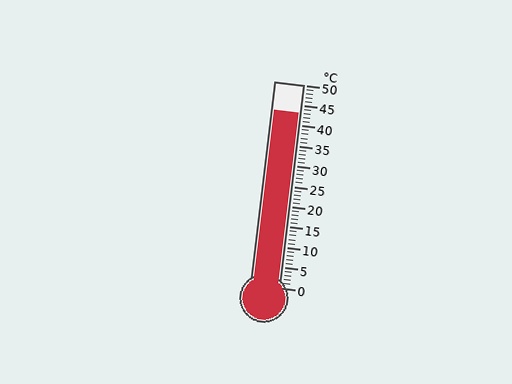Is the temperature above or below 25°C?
The temperature is above 25°C.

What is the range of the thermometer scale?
The thermometer scale ranges from 0°C to 50°C.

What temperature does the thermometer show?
The thermometer shows approximately 43°C.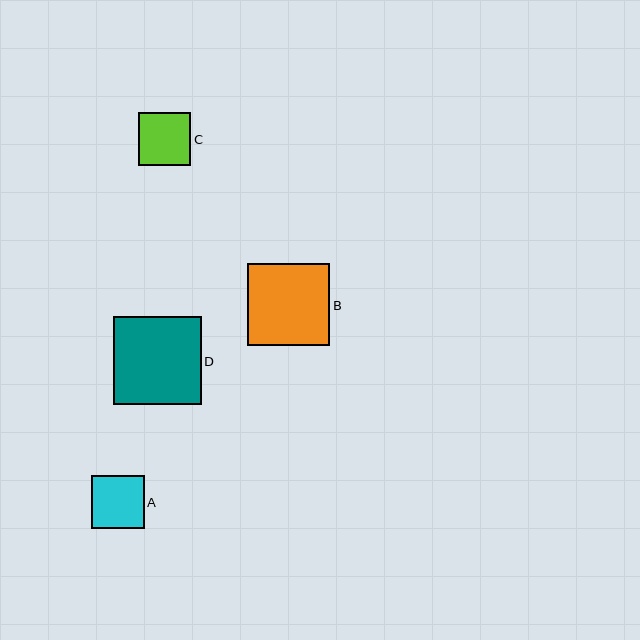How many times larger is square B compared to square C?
Square B is approximately 1.6 times the size of square C.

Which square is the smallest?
Square C is the smallest with a size of approximately 53 pixels.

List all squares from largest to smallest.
From largest to smallest: D, B, A, C.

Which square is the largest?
Square D is the largest with a size of approximately 88 pixels.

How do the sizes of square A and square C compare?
Square A and square C are approximately the same size.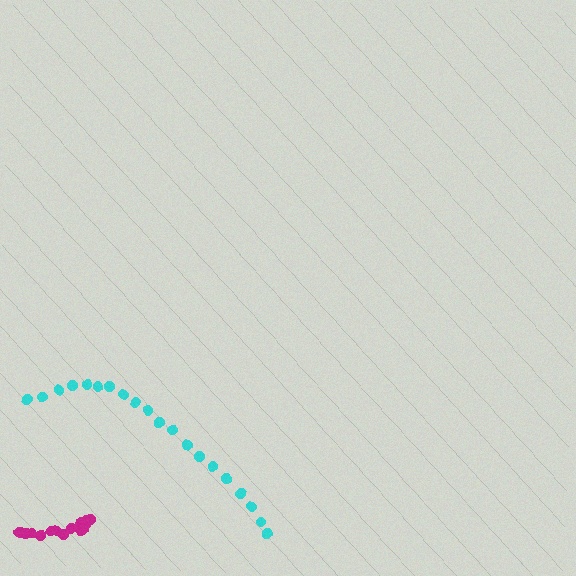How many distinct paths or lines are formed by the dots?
There are 2 distinct paths.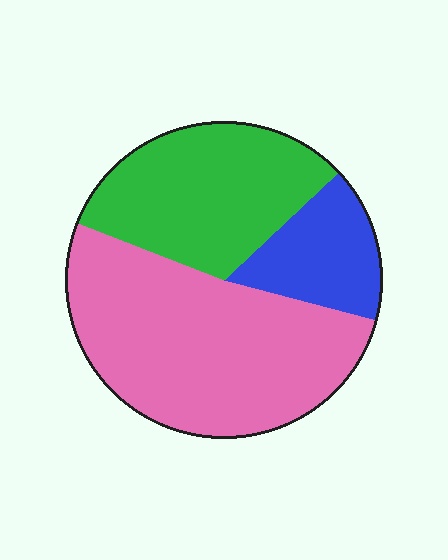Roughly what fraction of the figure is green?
Green covers 32% of the figure.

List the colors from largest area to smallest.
From largest to smallest: pink, green, blue.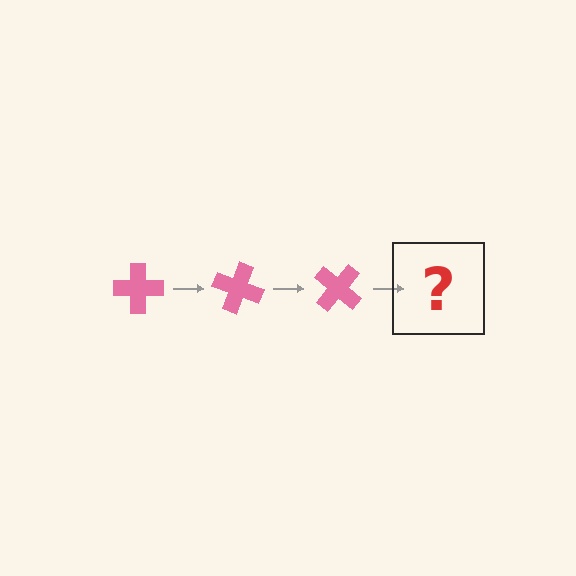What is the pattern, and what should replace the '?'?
The pattern is that the cross rotates 20 degrees each step. The '?' should be a pink cross rotated 60 degrees.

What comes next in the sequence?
The next element should be a pink cross rotated 60 degrees.